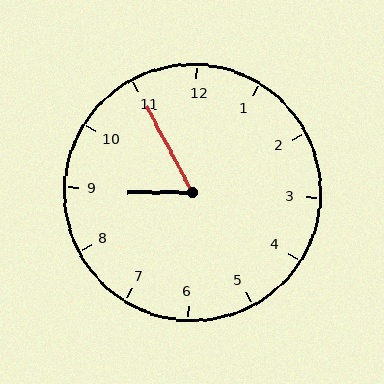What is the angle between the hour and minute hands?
Approximately 62 degrees.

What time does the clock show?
8:55.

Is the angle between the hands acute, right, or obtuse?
It is acute.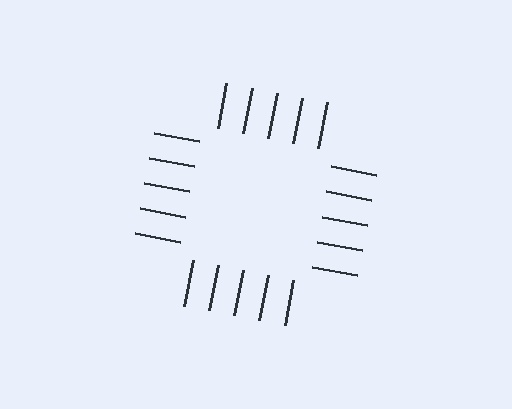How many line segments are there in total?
20 — 5 along each of the 4 edges.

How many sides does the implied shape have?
4 sides — the line-ends trace a square.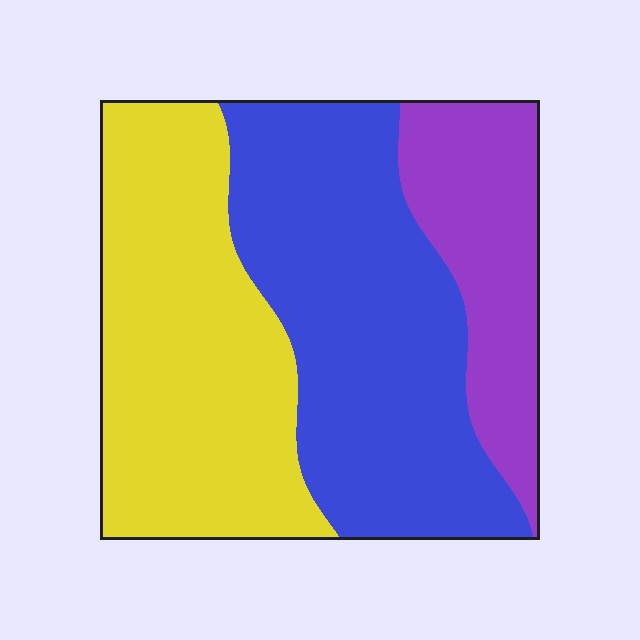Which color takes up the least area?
Purple, at roughly 20%.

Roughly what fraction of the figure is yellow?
Yellow takes up about three eighths (3/8) of the figure.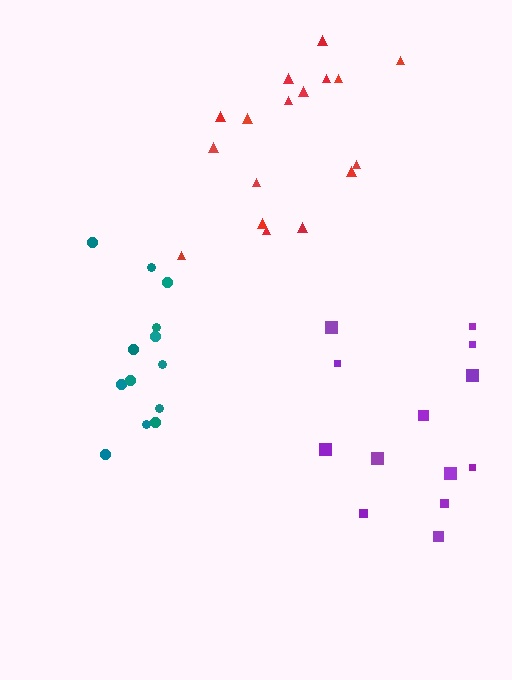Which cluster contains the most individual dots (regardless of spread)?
Red (17).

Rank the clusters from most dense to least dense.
teal, red, purple.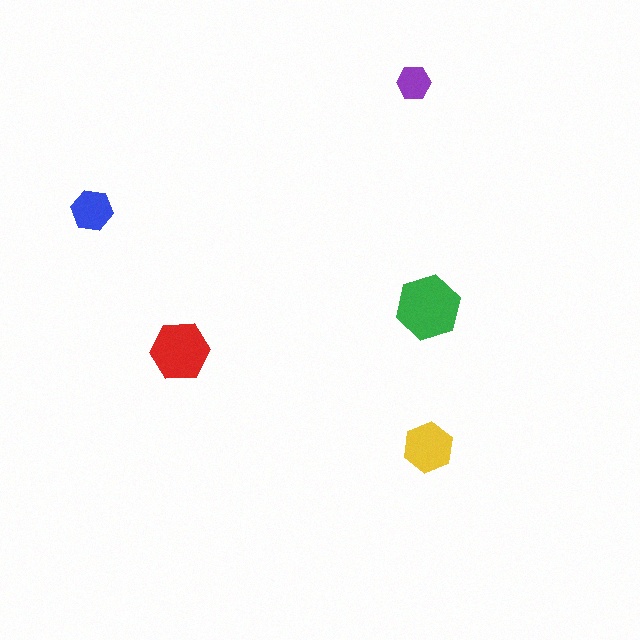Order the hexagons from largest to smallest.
the green one, the red one, the yellow one, the blue one, the purple one.